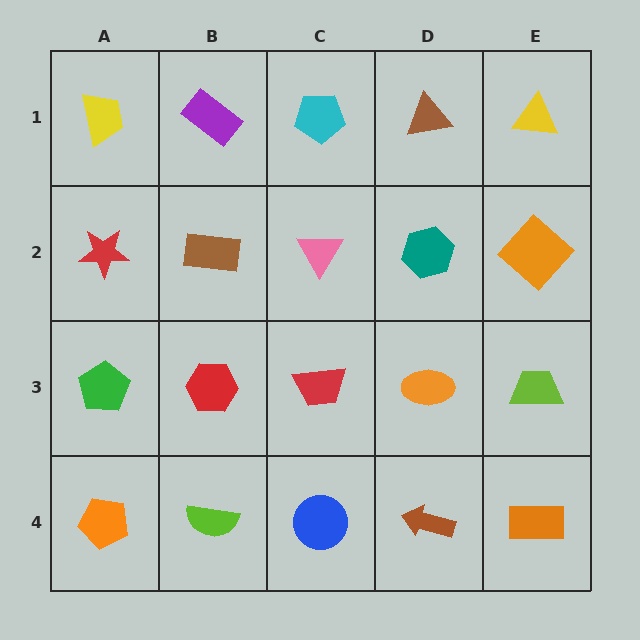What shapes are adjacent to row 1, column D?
A teal hexagon (row 2, column D), a cyan pentagon (row 1, column C), a yellow triangle (row 1, column E).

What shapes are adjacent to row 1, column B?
A brown rectangle (row 2, column B), a yellow trapezoid (row 1, column A), a cyan pentagon (row 1, column C).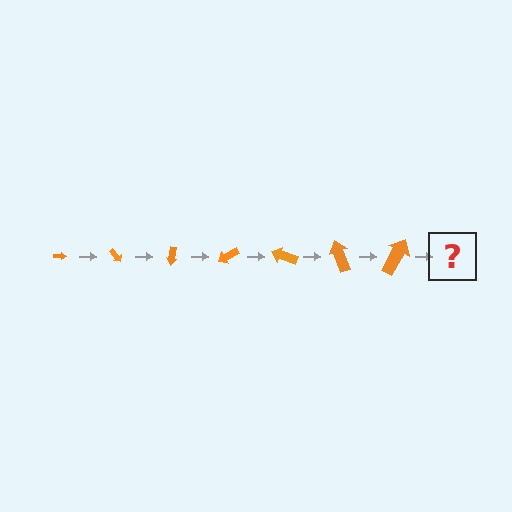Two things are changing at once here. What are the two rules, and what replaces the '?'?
The two rules are that the arrow grows larger each step and it rotates 50 degrees each step. The '?' should be an arrow, larger than the previous one and rotated 350 degrees from the start.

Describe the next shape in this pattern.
It should be an arrow, larger than the previous one and rotated 350 degrees from the start.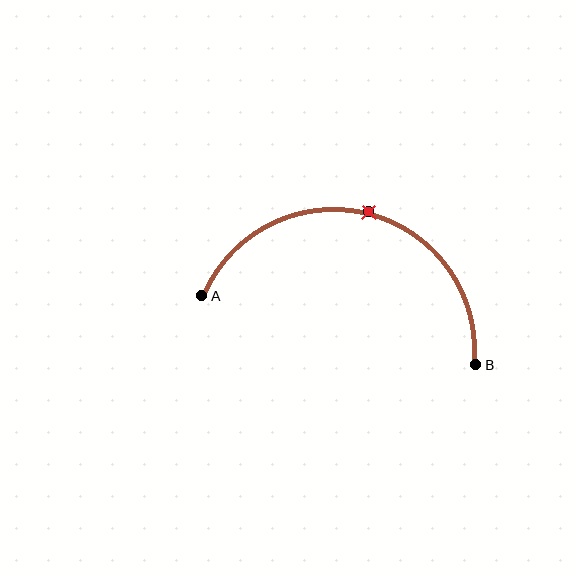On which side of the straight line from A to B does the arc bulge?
The arc bulges above the straight line connecting A and B.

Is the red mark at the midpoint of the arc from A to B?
Yes. The red mark lies on the arc at equal arc-length from both A and B — it is the arc midpoint.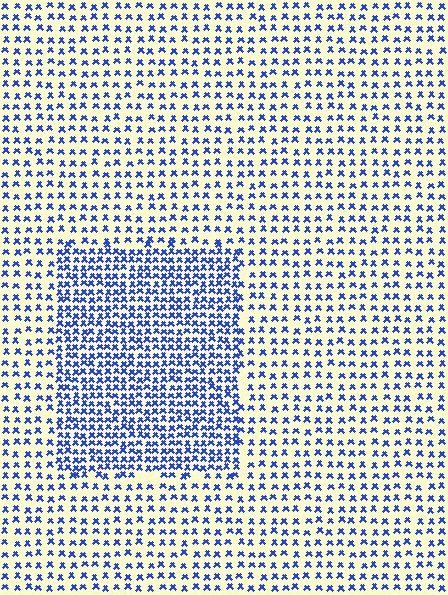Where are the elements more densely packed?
The elements are more densely packed inside the rectangle boundary.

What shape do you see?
I see a rectangle.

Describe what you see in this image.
The image contains small blue elements arranged at two different densities. A rectangle-shaped region is visible where the elements are more densely packed than the surrounding area.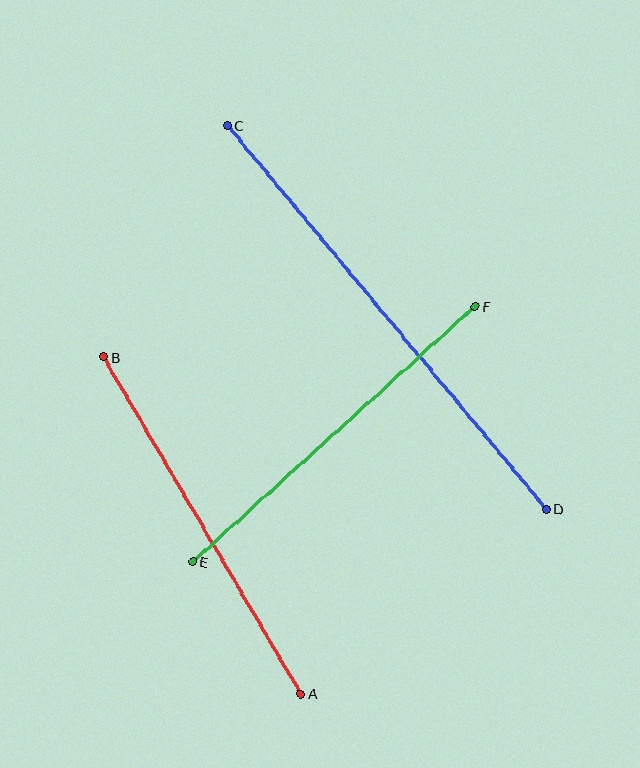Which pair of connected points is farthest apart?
Points C and D are farthest apart.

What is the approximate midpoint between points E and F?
The midpoint is at approximately (334, 434) pixels.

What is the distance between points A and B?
The distance is approximately 390 pixels.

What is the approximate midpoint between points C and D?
The midpoint is at approximately (387, 318) pixels.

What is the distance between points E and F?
The distance is approximately 381 pixels.